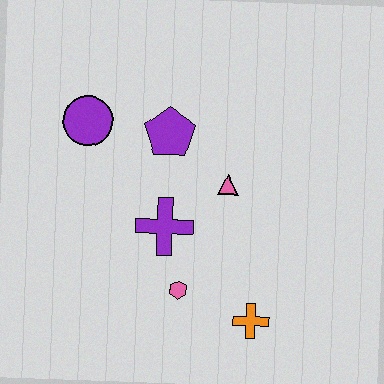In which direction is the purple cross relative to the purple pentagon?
The purple cross is below the purple pentagon.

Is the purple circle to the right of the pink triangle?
No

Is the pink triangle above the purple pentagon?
No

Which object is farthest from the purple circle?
The orange cross is farthest from the purple circle.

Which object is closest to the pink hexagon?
The purple cross is closest to the pink hexagon.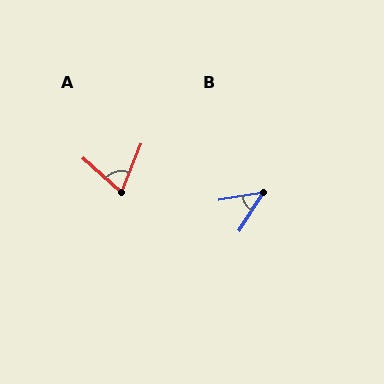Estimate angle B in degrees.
Approximately 48 degrees.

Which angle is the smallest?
B, at approximately 48 degrees.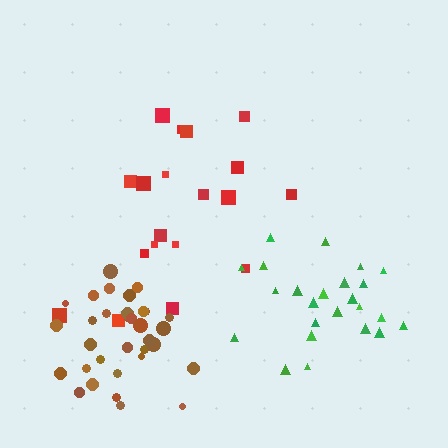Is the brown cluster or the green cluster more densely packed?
Brown.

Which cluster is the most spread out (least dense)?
Red.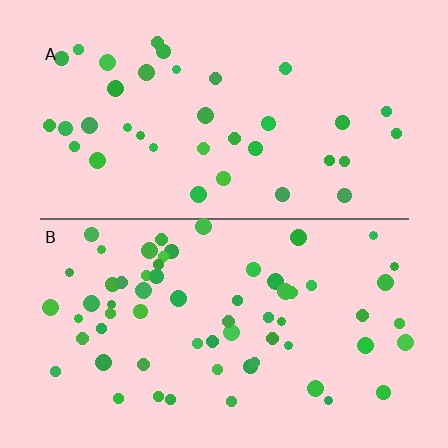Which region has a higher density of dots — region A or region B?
B (the bottom).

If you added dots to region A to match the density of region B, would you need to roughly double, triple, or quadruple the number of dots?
Approximately double.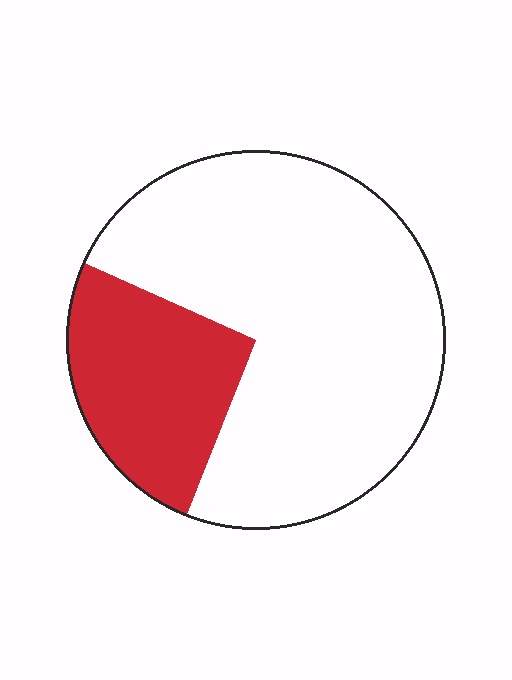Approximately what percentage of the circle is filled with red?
Approximately 25%.